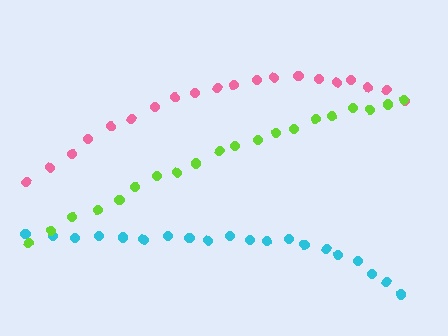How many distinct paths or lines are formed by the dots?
There are 3 distinct paths.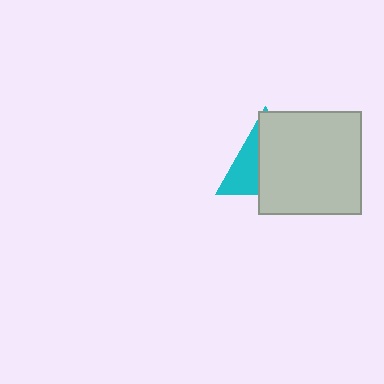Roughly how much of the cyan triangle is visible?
A small part of it is visible (roughly 35%).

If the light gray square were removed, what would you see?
You would see the complete cyan triangle.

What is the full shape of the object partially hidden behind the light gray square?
The partially hidden object is a cyan triangle.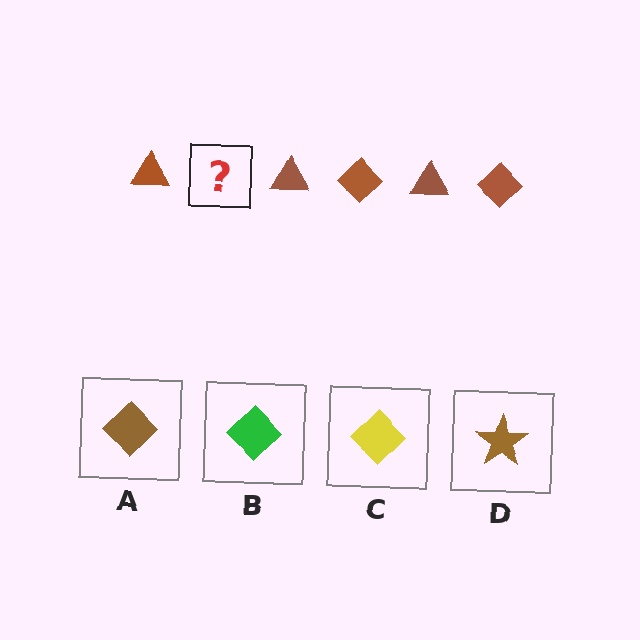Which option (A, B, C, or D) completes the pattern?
A.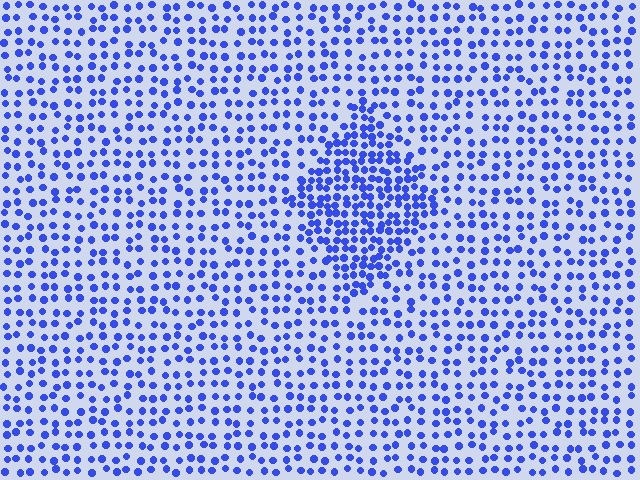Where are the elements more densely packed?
The elements are more densely packed inside the diamond boundary.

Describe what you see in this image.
The image contains small blue elements arranged at two different densities. A diamond-shaped region is visible where the elements are more densely packed than the surrounding area.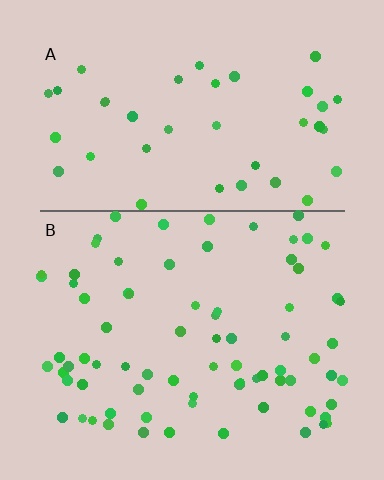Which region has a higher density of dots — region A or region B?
B (the bottom).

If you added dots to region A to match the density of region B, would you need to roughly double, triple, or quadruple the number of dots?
Approximately double.